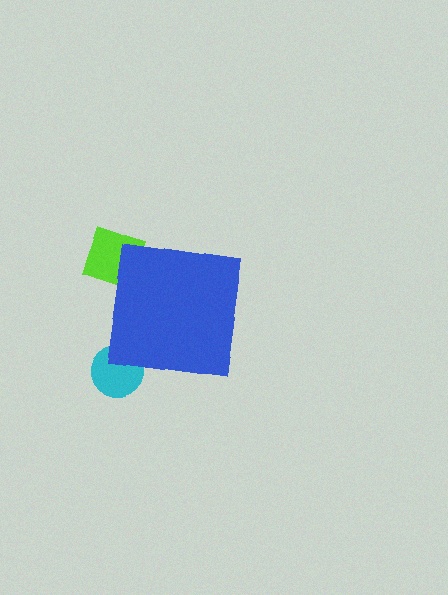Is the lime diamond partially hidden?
Yes, the lime diamond is partially hidden behind the blue square.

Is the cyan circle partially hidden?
Yes, the cyan circle is partially hidden behind the blue square.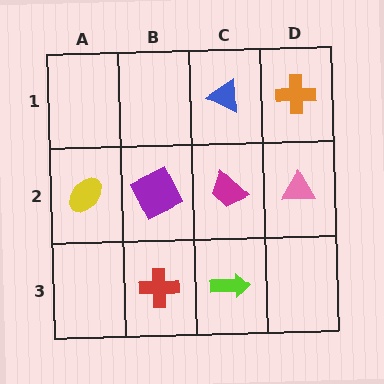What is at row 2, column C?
A magenta trapezoid.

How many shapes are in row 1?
2 shapes.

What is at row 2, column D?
A pink triangle.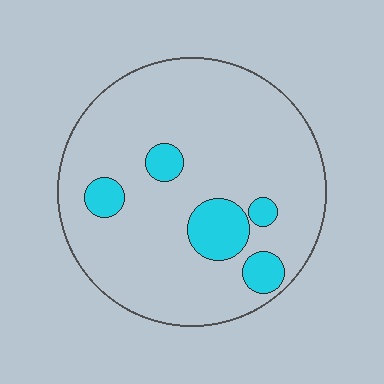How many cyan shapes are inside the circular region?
5.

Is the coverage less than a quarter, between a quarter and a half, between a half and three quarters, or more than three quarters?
Less than a quarter.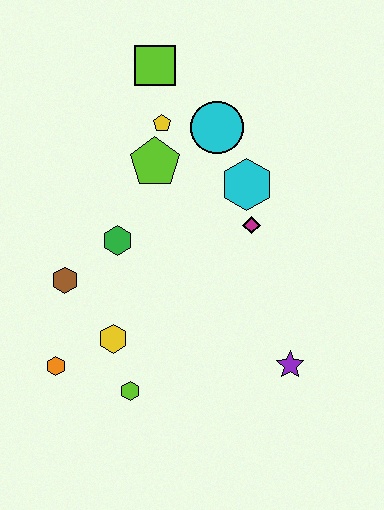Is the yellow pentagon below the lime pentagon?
No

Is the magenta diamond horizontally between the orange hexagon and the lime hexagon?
No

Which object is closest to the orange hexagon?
The yellow hexagon is closest to the orange hexagon.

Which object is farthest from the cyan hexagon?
The orange hexagon is farthest from the cyan hexagon.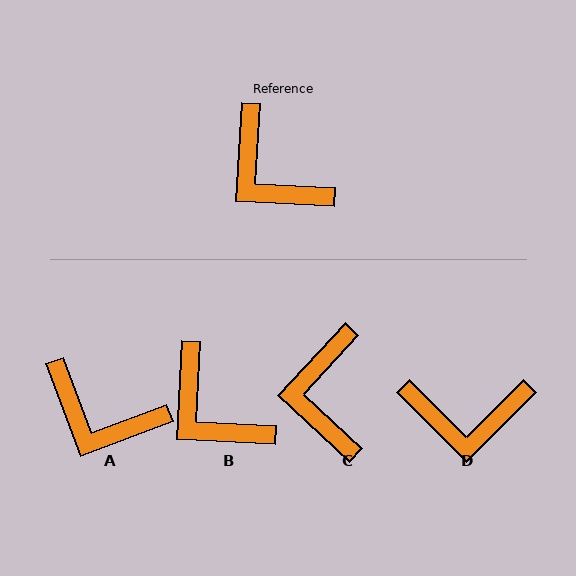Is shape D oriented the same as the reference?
No, it is off by about 48 degrees.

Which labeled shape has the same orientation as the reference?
B.